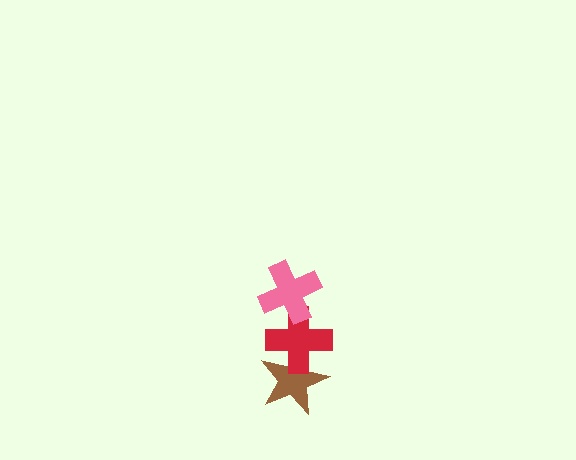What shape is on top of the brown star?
The red cross is on top of the brown star.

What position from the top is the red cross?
The red cross is 2nd from the top.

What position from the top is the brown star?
The brown star is 3rd from the top.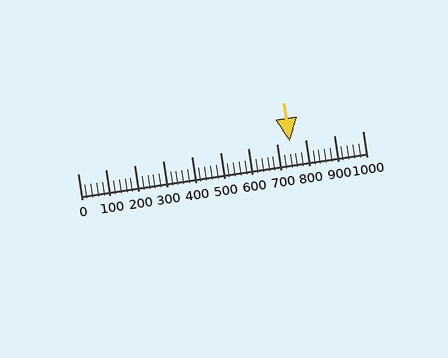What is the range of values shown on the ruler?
The ruler shows values from 0 to 1000.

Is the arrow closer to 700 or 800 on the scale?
The arrow is closer to 700.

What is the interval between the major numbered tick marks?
The major tick marks are spaced 100 units apart.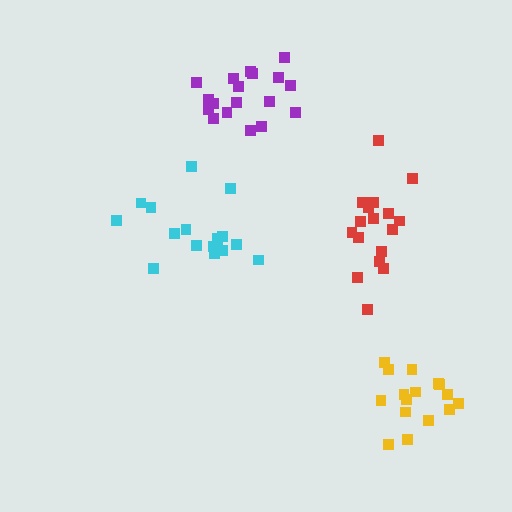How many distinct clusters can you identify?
There are 4 distinct clusters.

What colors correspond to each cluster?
The clusters are colored: cyan, purple, yellow, red.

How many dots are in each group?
Group 1: 17 dots, Group 2: 18 dots, Group 3: 16 dots, Group 4: 17 dots (68 total).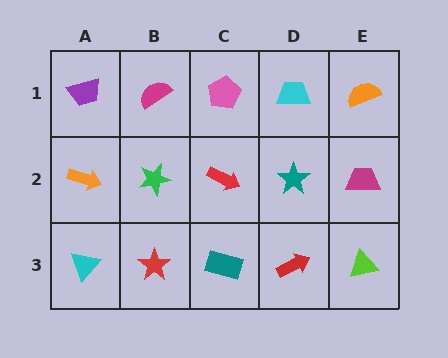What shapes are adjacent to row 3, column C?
A red arrow (row 2, column C), a red star (row 3, column B), a red arrow (row 3, column D).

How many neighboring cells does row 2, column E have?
3.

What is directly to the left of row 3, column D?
A teal rectangle.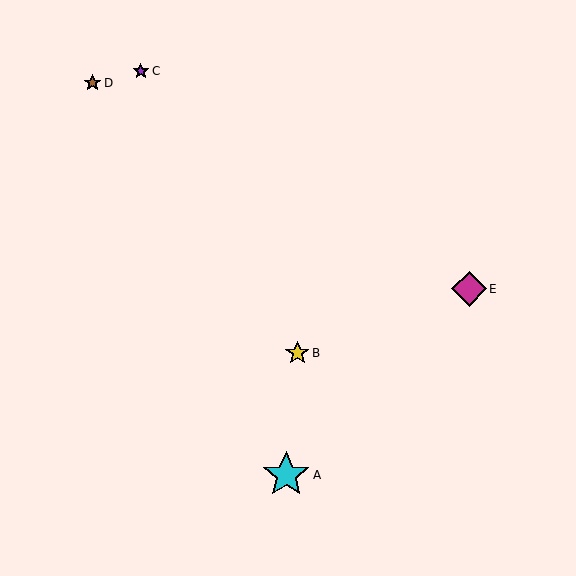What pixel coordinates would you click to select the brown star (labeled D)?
Click at (93, 83) to select the brown star D.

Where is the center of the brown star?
The center of the brown star is at (93, 83).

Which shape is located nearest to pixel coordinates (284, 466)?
The cyan star (labeled A) at (286, 475) is nearest to that location.